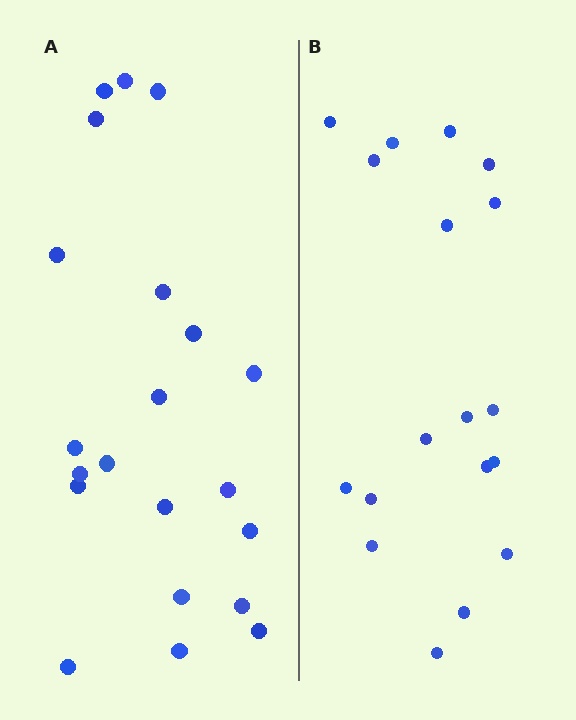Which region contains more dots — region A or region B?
Region A (the left region) has more dots.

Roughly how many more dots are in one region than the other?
Region A has just a few more — roughly 2 or 3 more dots than region B.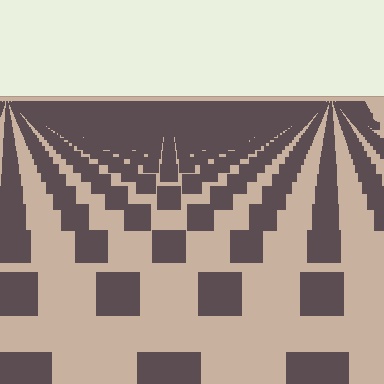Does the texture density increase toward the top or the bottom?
Density increases toward the top.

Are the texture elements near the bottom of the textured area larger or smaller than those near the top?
Larger. Near the bottom, elements are closer to the viewer and appear at a bigger on-screen size.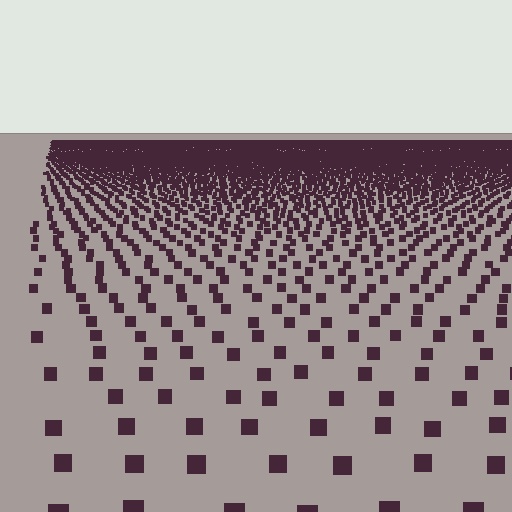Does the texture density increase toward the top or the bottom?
Density increases toward the top.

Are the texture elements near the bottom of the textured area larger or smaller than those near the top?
Larger. Near the bottom, elements are closer to the viewer and appear at a bigger on-screen size.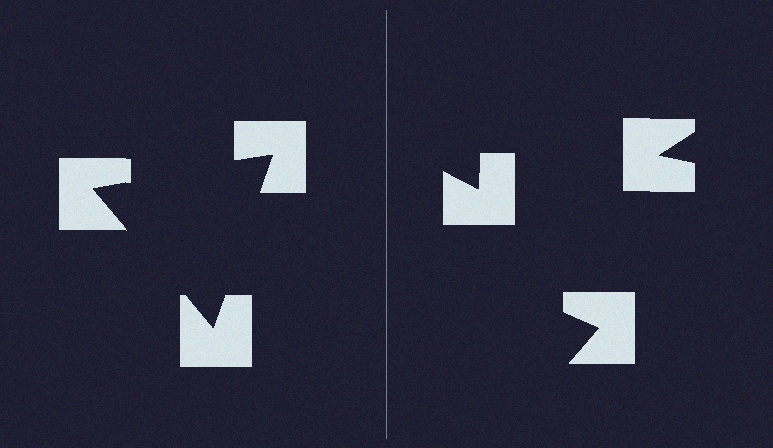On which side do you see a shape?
An illusory triangle appears on the left side. On the right side the wedge cuts are rotated, so no coherent shape forms.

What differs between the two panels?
The notched squares are positioned identically on both sides; only the wedge orientations differ. On the left they align to a triangle; on the right they are misaligned.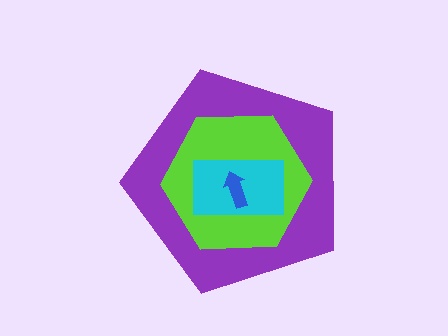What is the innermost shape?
The blue arrow.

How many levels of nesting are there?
4.